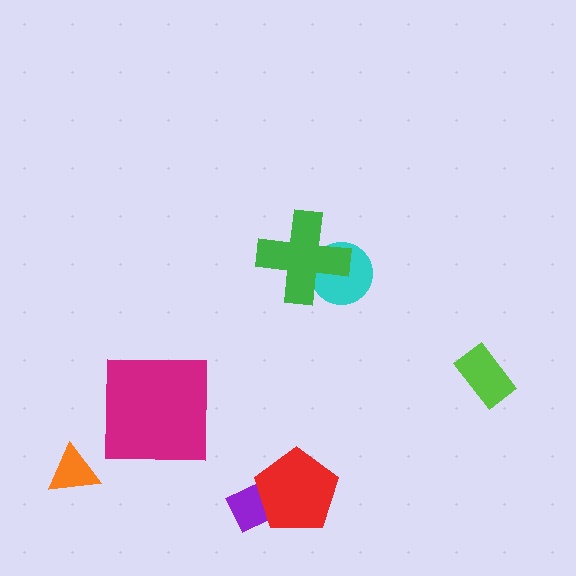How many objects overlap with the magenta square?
0 objects overlap with the magenta square.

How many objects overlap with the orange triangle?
0 objects overlap with the orange triangle.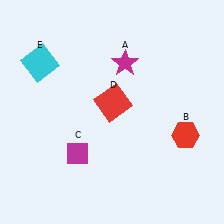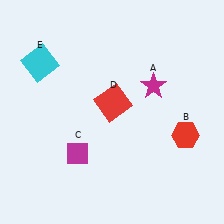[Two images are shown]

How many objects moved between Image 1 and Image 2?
1 object moved between the two images.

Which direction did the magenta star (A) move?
The magenta star (A) moved right.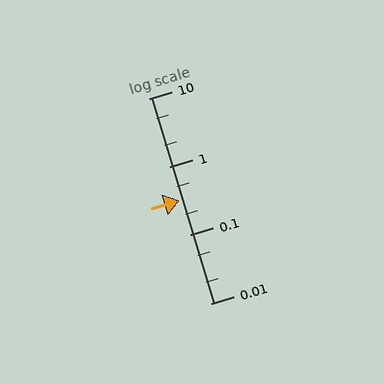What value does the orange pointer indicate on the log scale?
The pointer indicates approximately 0.32.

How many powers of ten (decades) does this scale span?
The scale spans 3 decades, from 0.01 to 10.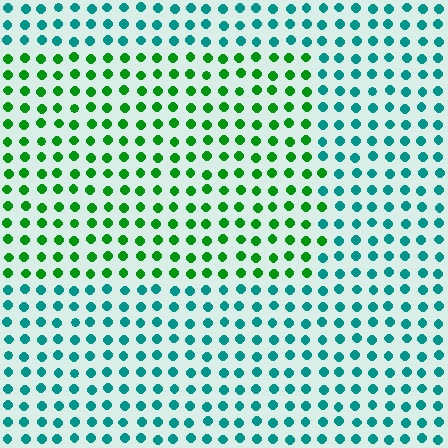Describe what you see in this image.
The image is filled with small teal elements in a uniform arrangement. A rectangle-shaped region is visible where the elements are tinted to a slightly different hue, forming a subtle color boundary.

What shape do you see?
I see a rectangle.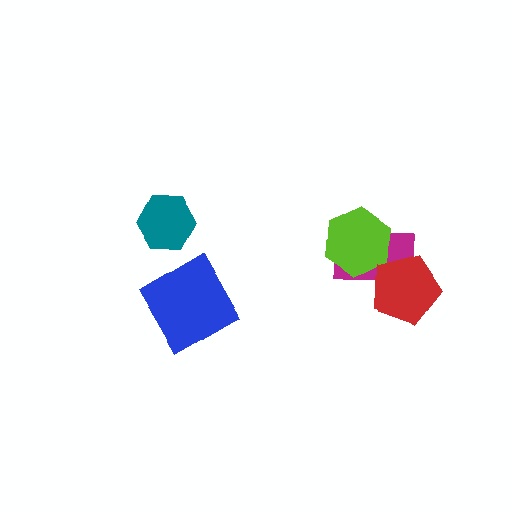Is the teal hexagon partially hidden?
No, no other shape covers it.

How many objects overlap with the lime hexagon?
1 object overlaps with the lime hexagon.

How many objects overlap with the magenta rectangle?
2 objects overlap with the magenta rectangle.